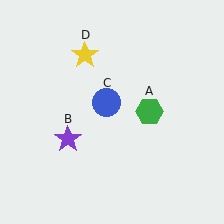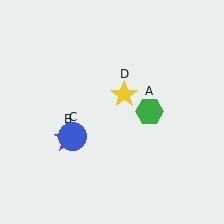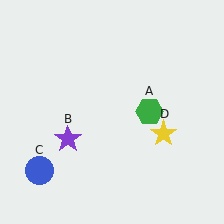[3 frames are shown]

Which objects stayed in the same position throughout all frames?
Green hexagon (object A) and purple star (object B) remained stationary.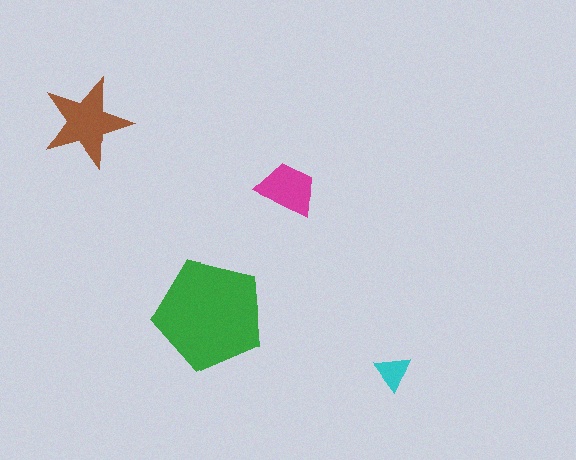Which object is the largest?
The green pentagon.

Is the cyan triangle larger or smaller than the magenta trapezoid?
Smaller.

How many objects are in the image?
There are 4 objects in the image.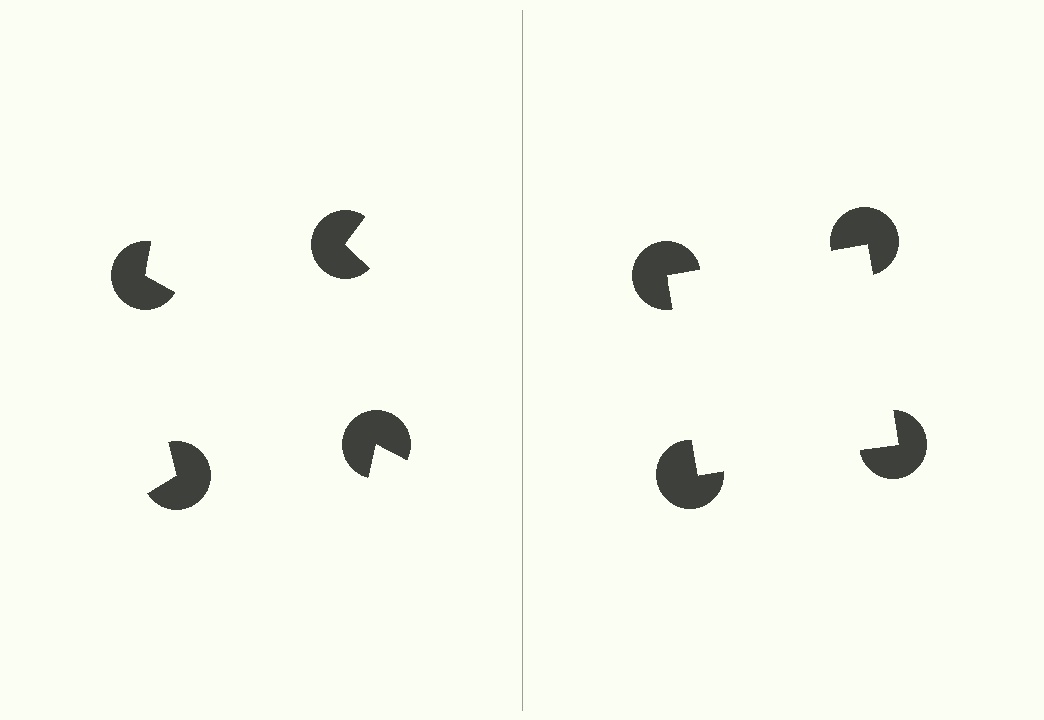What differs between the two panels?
The pac-man discs are positioned identically on both sides; only the wedge orientations differ. On the right they align to a square; on the left they are misaligned.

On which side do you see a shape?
An illusory square appears on the right side. On the left side the wedge cuts are rotated, so no coherent shape forms.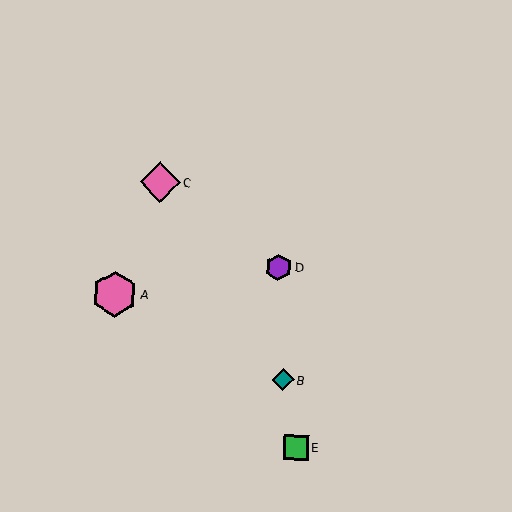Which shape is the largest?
The pink hexagon (labeled A) is the largest.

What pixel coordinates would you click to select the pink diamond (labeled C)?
Click at (160, 182) to select the pink diamond C.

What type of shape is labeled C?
Shape C is a pink diamond.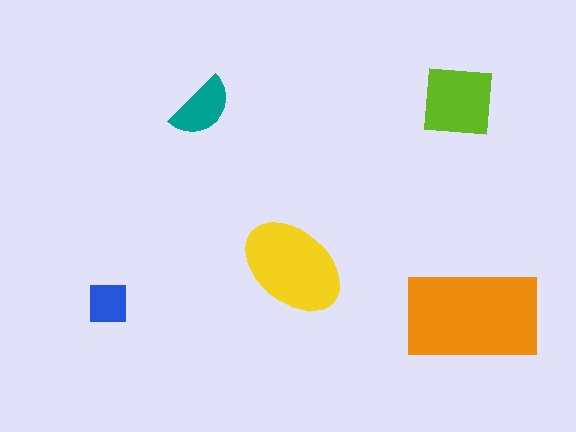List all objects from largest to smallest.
The orange rectangle, the yellow ellipse, the lime square, the teal semicircle, the blue square.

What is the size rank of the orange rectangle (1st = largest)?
1st.